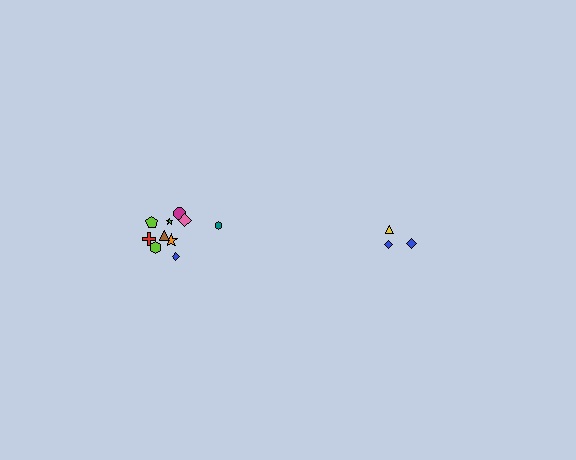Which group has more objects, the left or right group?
The left group.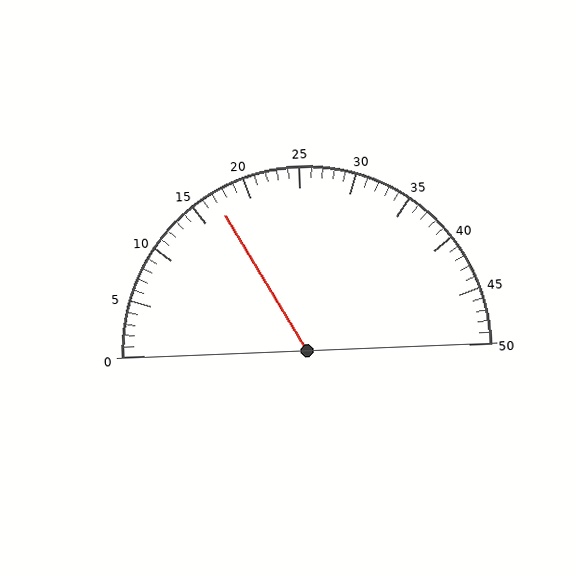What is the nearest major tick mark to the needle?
The nearest major tick mark is 15.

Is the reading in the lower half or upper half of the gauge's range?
The reading is in the lower half of the range (0 to 50).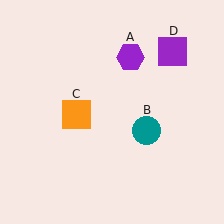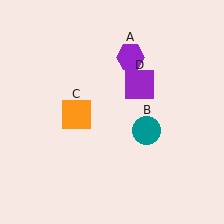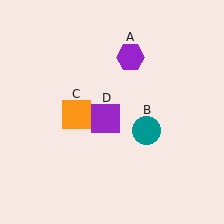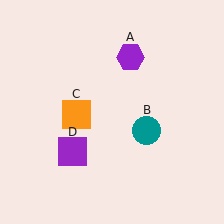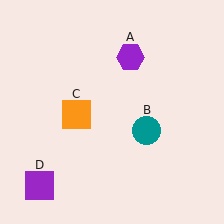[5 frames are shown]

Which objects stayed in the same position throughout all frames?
Purple hexagon (object A) and teal circle (object B) and orange square (object C) remained stationary.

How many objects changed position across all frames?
1 object changed position: purple square (object D).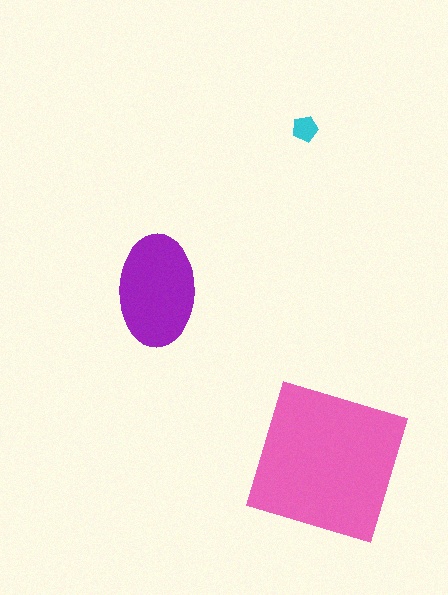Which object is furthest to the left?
The purple ellipse is leftmost.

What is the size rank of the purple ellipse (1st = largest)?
2nd.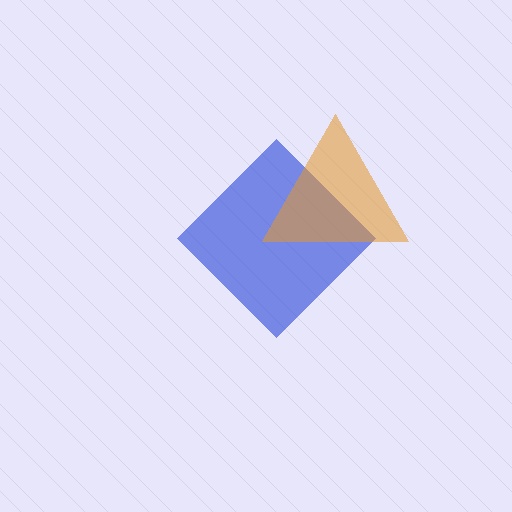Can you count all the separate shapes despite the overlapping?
Yes, there are 2 separate shapes.